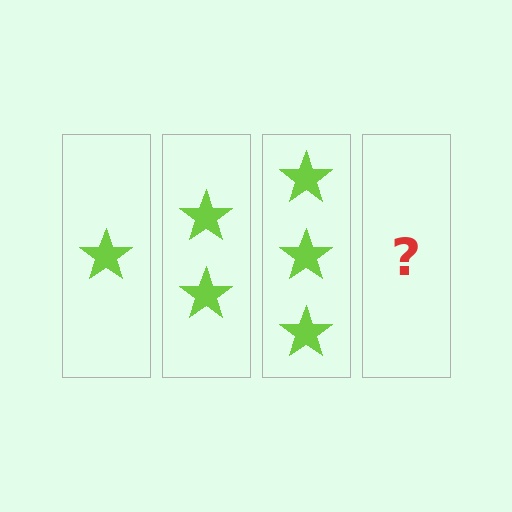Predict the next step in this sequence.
The next step is 4 stars.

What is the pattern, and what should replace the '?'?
The pattern is that each step adds one more star. The '?' should be 4 stars.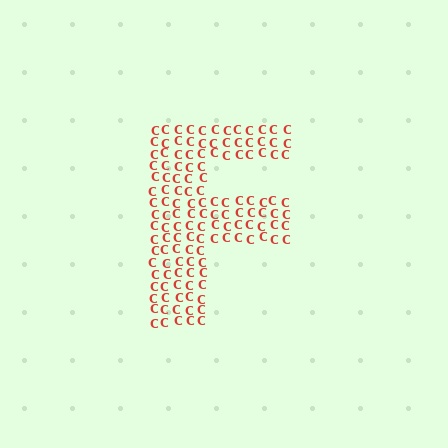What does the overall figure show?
The overall figure shows the letter F.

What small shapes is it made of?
It is made of small letter C's.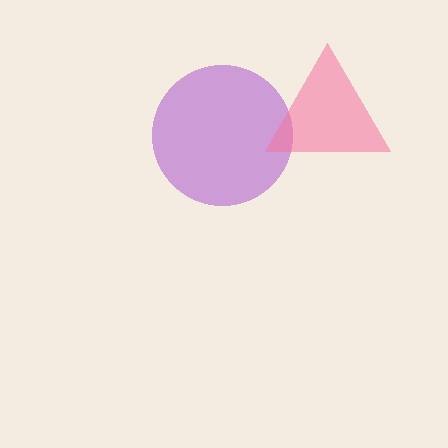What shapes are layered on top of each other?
The layered shapes are: a purple circle, a pink triangle.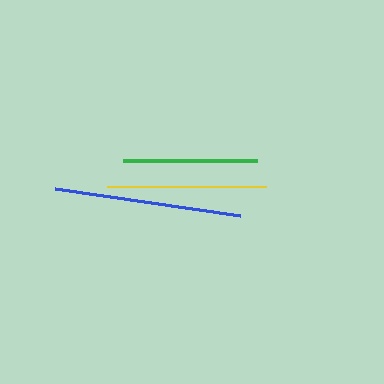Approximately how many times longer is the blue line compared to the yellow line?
The blue line is approximately 1.2 times the length of the yellow line.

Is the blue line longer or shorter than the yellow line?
The blue line is longer than the yellow line.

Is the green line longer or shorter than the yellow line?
The yellow line is longer than the green line.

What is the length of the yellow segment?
The yellow segment is approximately 159 pixels long.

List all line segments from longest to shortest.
From longest to shortest: blue, yellow, green.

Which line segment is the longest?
The blue line is the longest at approximately 188 pixels.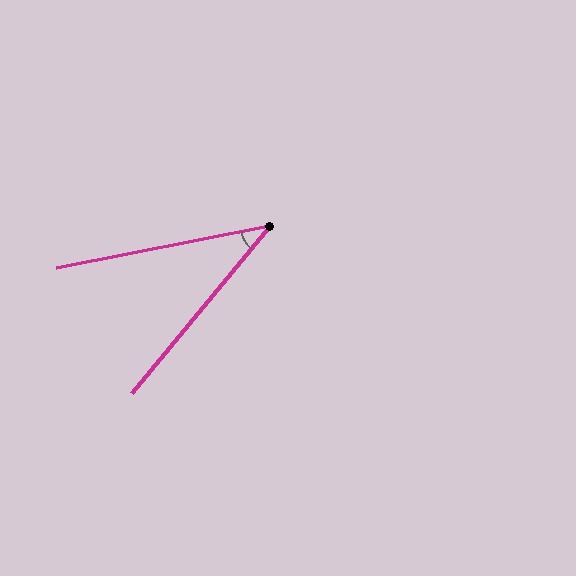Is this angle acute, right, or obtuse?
It is acute.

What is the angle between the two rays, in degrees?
Approximately 39 degrees.